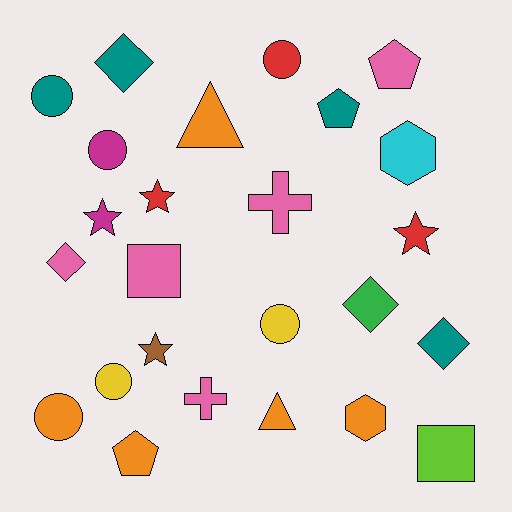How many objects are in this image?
There are 25 objects.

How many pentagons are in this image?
There are 3 pentagons.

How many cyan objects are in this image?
There is 1 cyan object.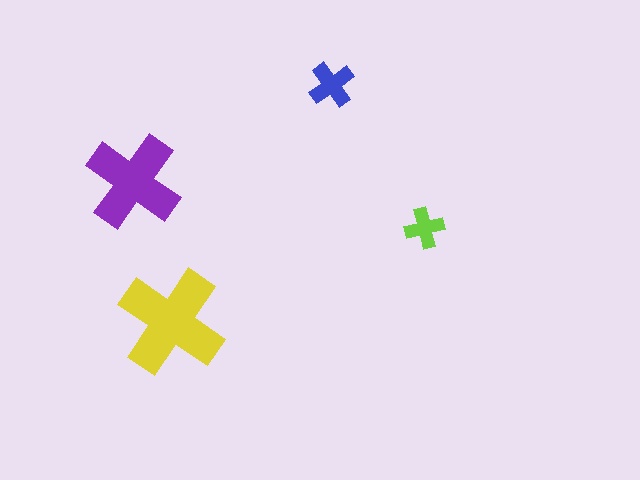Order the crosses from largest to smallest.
the yellow one, the purple one, the blue one, the lime one.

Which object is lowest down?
The yellow cross is bottommost.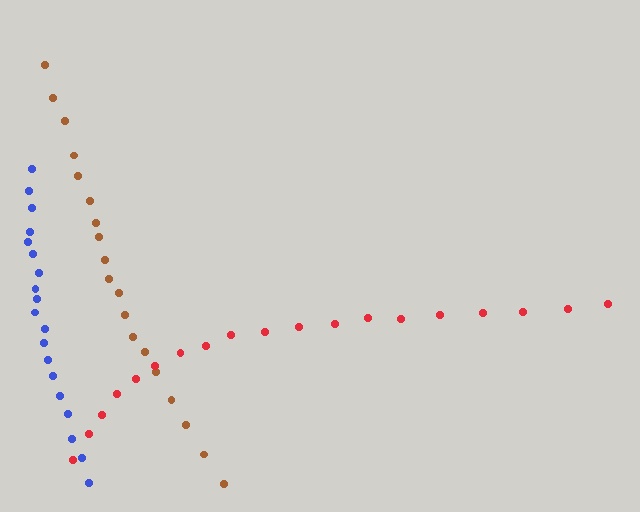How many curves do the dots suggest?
There are 3 distinct paths.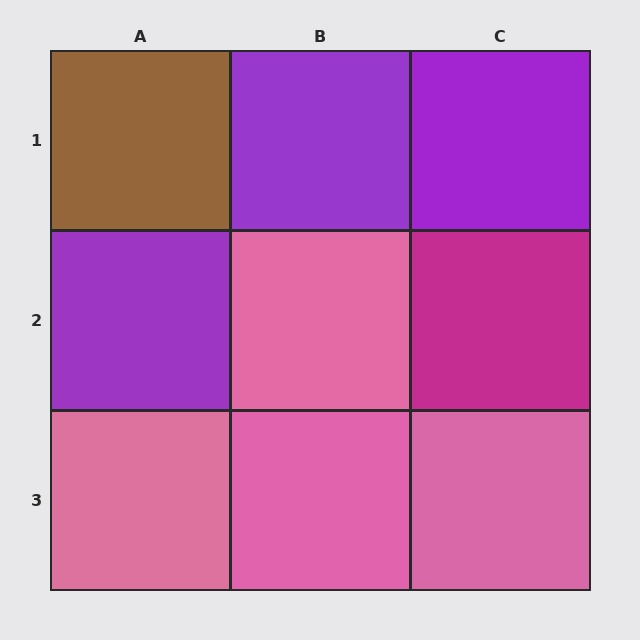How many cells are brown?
1 cell is brown.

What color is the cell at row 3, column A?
Pink.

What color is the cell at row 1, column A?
Brown.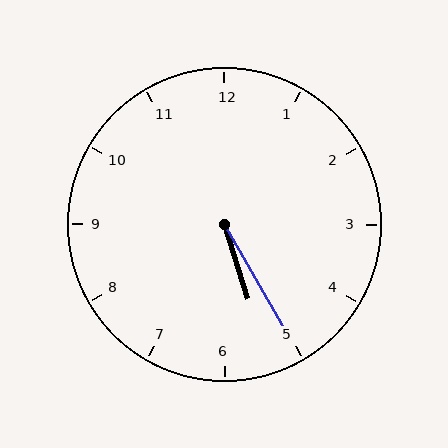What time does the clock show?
5:25.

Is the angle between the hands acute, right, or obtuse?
It is acute.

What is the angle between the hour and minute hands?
Approximately 12 degrees.